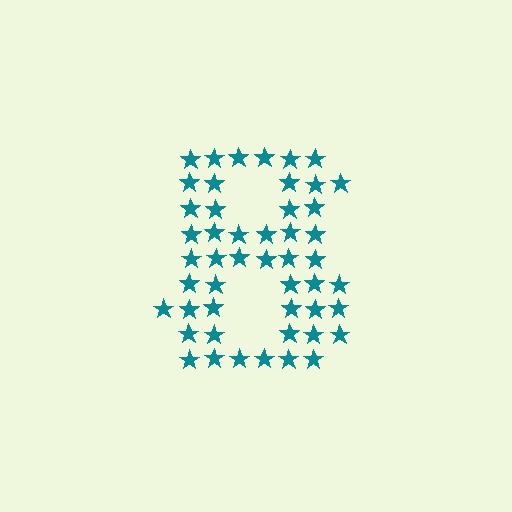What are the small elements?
The small elements are stars.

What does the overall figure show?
The overall figure shows the digit 8.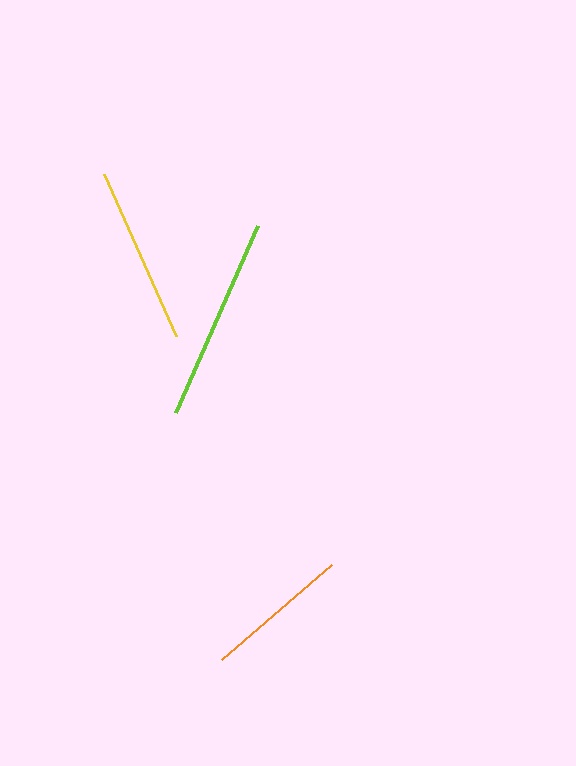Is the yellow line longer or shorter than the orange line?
The yellow line is longer than the orange line.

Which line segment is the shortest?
The orange line is the shortest at approximately 145 pixels.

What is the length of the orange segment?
The orange segment is approximately 145 pixels long.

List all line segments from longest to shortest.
From longest to shortest: lime, yellow, orange.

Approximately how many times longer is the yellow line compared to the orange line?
The yellow line is approximately 1.2 times the length of the orange line.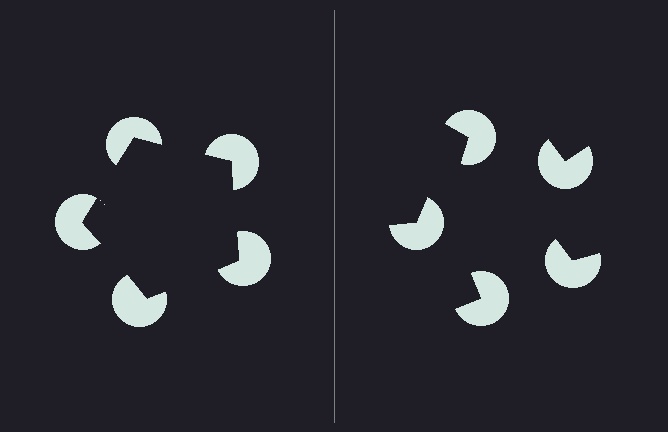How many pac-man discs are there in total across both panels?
10 — 5 on each side.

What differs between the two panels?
The pac-man discs are positioned identically on both sides; only the wedge orientations differ. On the left they align to a pentagon; on the right they are misaligned.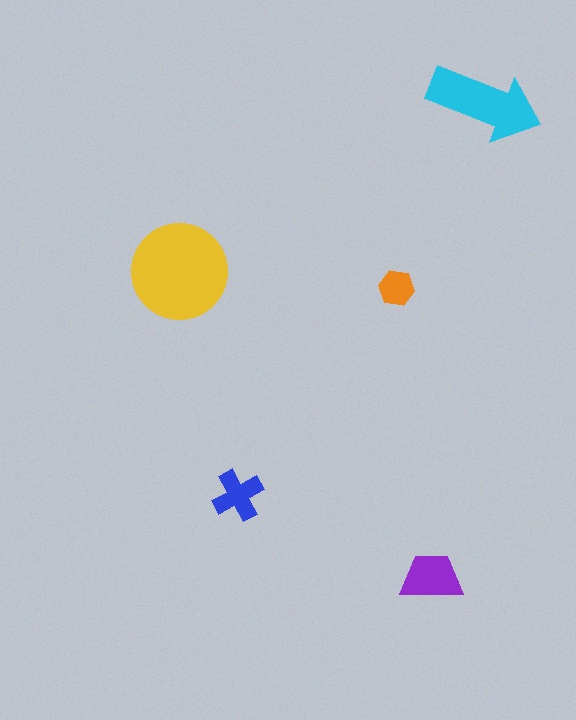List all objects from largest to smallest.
The yellow circle, the cyan arrow, the purple trapezoid, the blue cross, the orange hexagon.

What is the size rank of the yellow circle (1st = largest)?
1st.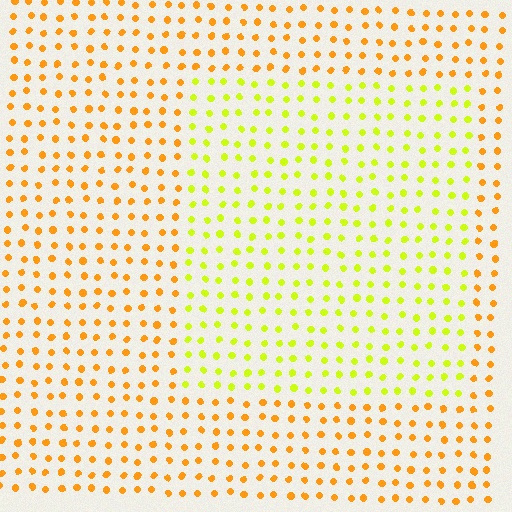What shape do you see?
I see a rectangle.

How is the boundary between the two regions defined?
The boundary is defined purely by a slight shift in hue (about 39 degrees). Spacing, size, and orientation are identical on both sides.